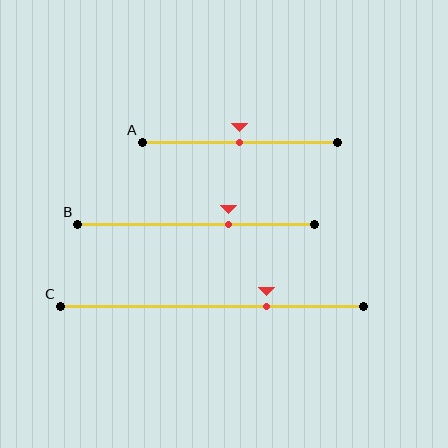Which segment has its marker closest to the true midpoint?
Segment A has its marker closest to the true midpoint.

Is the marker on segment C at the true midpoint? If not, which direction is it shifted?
No, the marker on segment C is shifted to the right by about 18% of the segment length.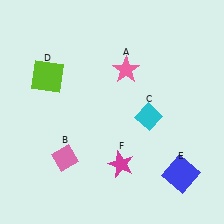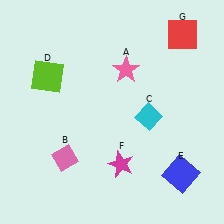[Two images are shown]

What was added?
A red square (G) was added in Image 2.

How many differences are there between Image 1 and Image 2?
There is 1 difference between the two images.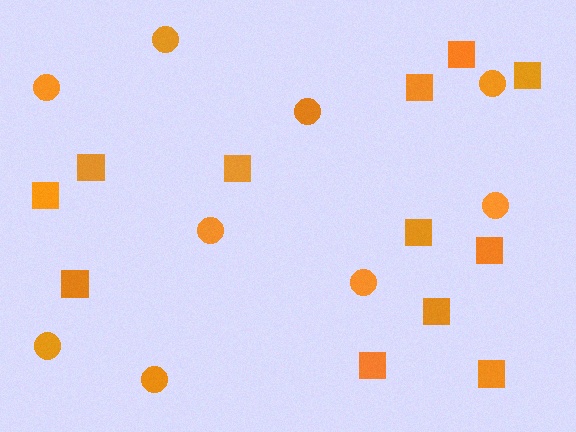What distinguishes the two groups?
There are 2 groups: one group of squares (12) and one group of circles (9).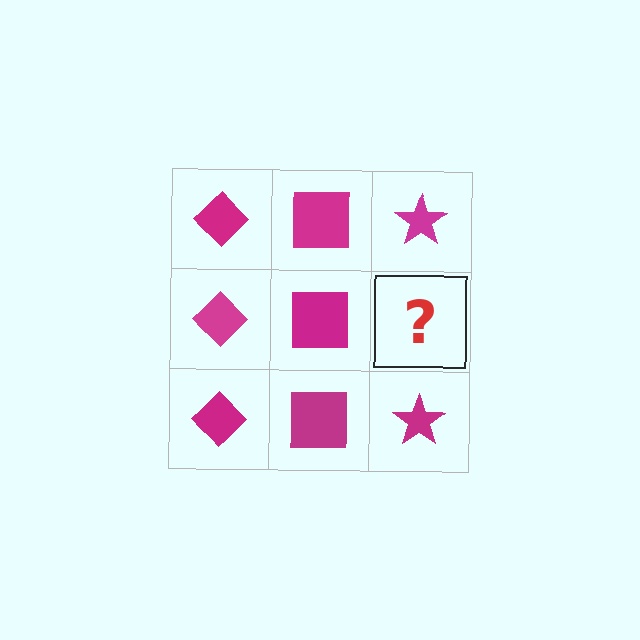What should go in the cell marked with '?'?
The missing cell should contain a magenta star.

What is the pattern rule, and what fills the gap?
The rule is that each column has a consistent shape. The gap should be filled with a magenta star.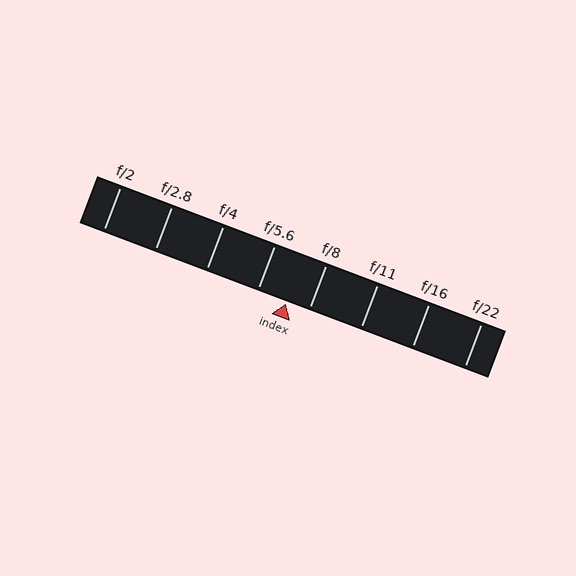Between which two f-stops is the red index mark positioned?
The index mark is between f/5.6 and f/8.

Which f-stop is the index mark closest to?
The index mark is closest to f/8.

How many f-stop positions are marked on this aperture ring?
There are 8 f-stop positions marked.